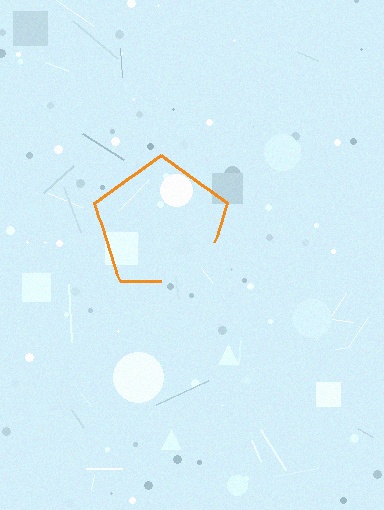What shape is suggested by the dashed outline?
The dashed outline suggests a pentagon.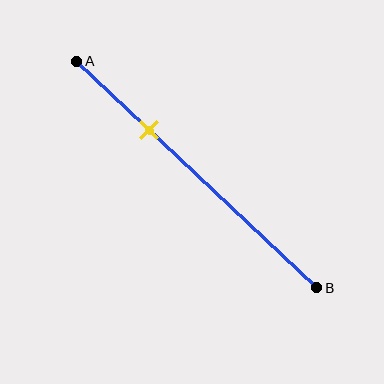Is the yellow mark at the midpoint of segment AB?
No, the mark is at about 30% from A, not at the 50% midpoint.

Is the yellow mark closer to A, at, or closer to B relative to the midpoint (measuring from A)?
The yellow mark is closer to point A than the midpoint of segment AB.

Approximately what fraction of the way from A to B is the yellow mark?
The yellow mark is approximately 30% of the way from A to B.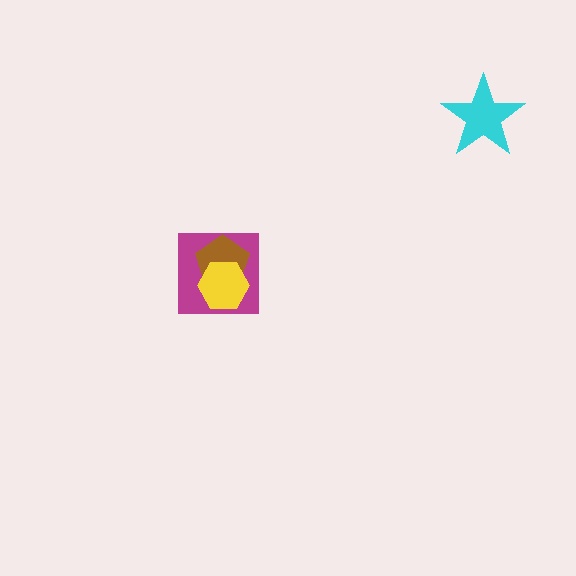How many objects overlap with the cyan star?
0 objects overlap with the cyan star.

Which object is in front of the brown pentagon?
The yellow hexagon is in front of the brown pentagon.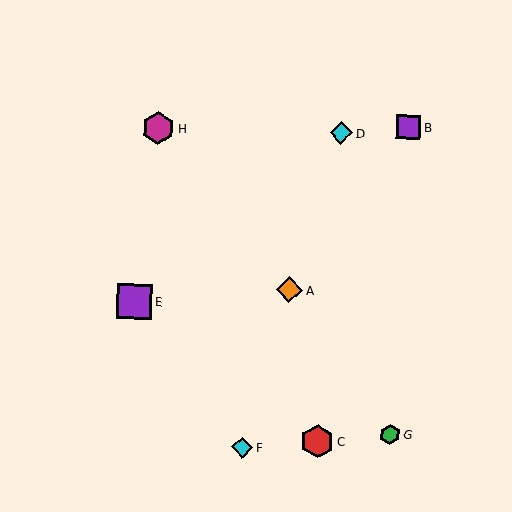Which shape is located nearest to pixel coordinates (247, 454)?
The cyan diamond (labeled F) at (242, 447) is nearest to that location.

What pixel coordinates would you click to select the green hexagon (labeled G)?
Click at (390, 434) to select the green hexagon G.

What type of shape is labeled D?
Shape D is a cyan diamond.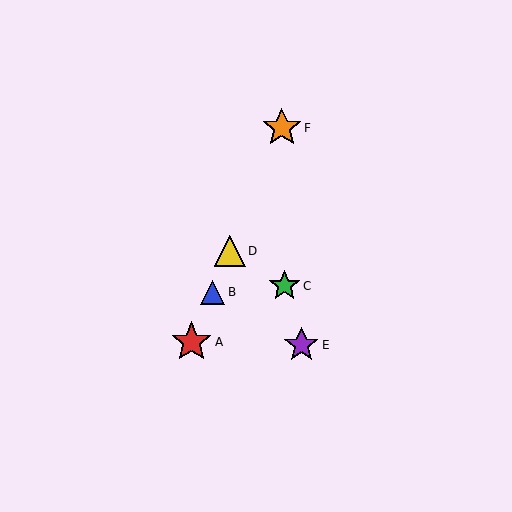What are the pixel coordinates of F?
Object F is at (282, 128).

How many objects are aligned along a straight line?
4 objects (A, B, D, F) are aligned along a straight line.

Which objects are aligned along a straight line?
Objects A, B, D, F are aligned along a straight line.